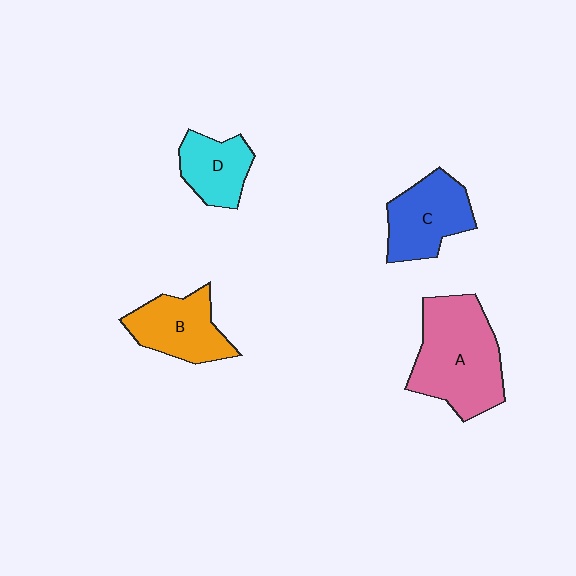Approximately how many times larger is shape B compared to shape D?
Approximately 1.3 times.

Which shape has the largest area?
Shape A (pink).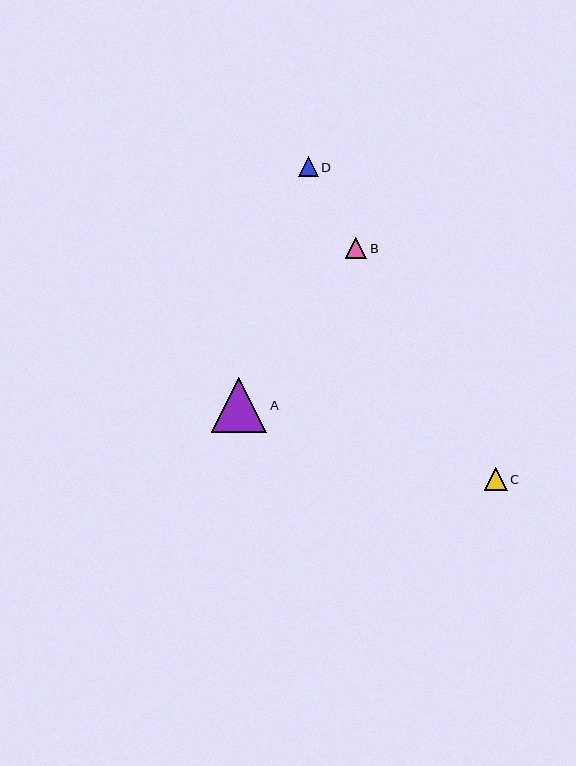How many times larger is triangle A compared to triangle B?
Triangle A is approximately 2.6 times the size of triangle B.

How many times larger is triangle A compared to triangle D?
Triangle A is approximately 2.7 times the size of triangle D.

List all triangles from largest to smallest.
From largest to smallest: A, C, B, D.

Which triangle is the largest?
Triangle A is the largest with a size of approximately 55 pixels.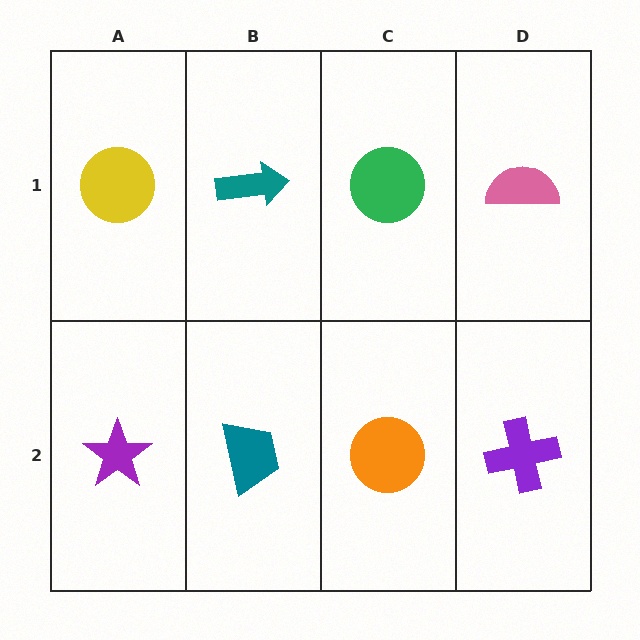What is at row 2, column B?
A teal trapezoid.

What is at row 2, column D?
A purple cross.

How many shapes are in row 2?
4 shapes.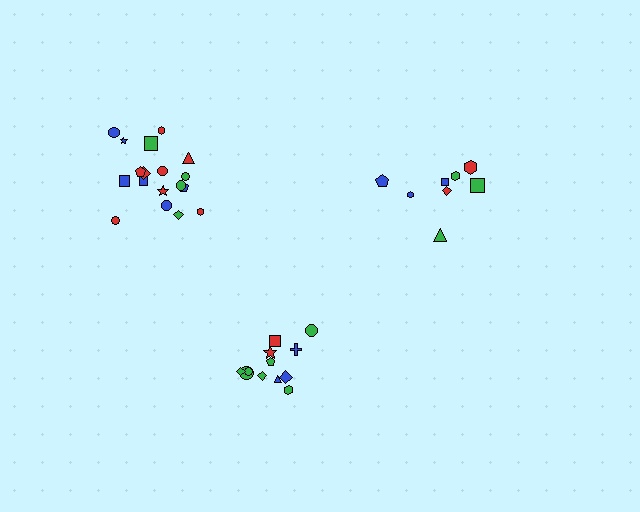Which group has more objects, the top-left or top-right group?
The top-left group.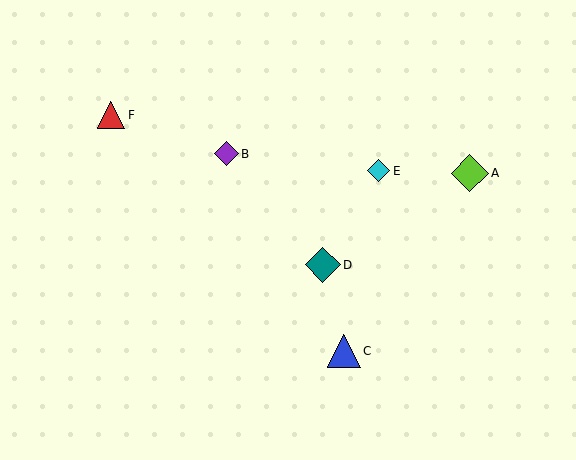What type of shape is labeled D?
Shape D is a teal diamond.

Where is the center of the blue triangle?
The center of the blue triangle is at (344, 351).